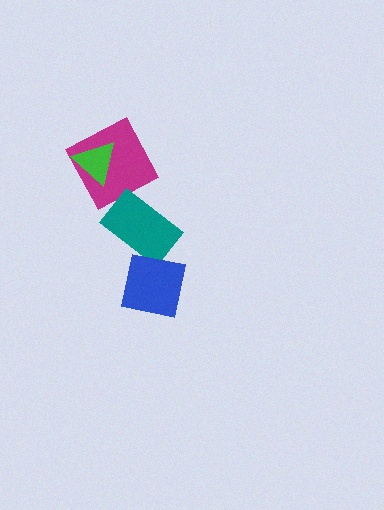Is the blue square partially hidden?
No, no other shape covers it.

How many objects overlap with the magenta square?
1 object overlaps with the magenta square.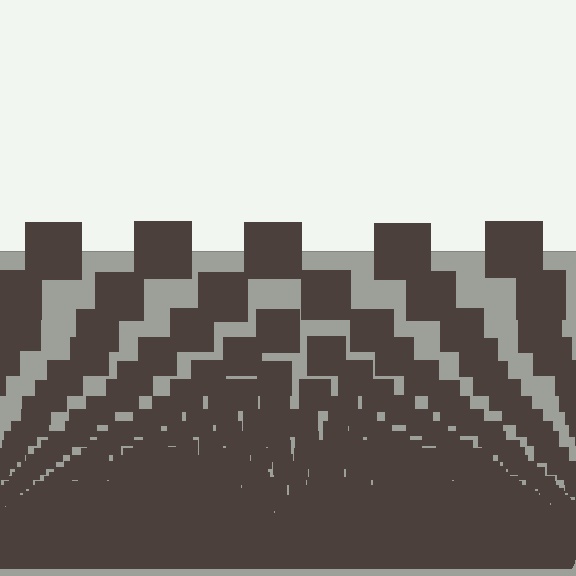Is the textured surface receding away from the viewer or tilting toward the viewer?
The surface appears to tilt toward the viewer. Texture elements get larger and sparser toward the top.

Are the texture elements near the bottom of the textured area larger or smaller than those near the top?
Smaller. The gradient is inverted — elements near the bottom are smaller and denser.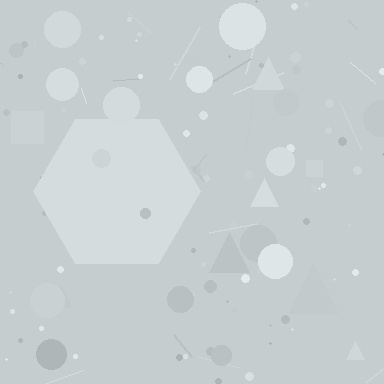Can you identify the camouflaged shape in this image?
The camouflaged shape is a hexagon.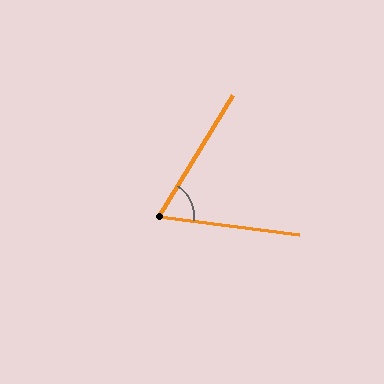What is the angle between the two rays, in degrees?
Approximately 66 degrees.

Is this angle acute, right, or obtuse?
It is acute.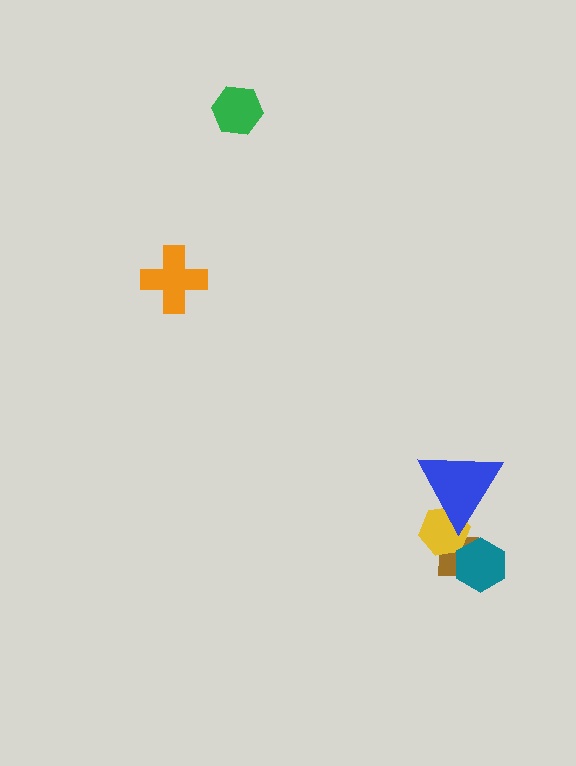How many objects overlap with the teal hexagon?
1 object overlaps with the teal hexagon.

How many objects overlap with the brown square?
2 objects overlap with the brown square.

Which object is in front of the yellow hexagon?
The blue triangle is in front of the yellow hexagon.